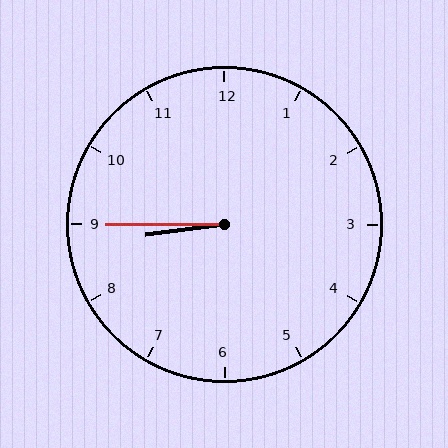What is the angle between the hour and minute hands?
Approximately 8 degrees.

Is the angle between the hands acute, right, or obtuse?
It is acute.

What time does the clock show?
8:45.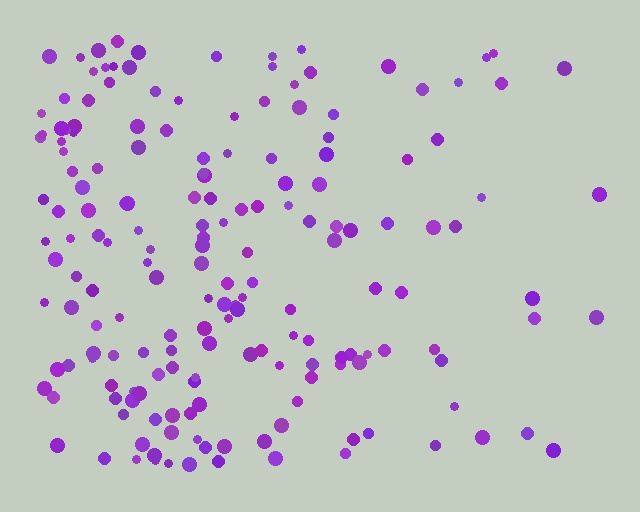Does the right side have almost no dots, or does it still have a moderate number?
Still a moderate number, just noticeably fewer than the left.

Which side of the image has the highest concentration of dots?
The left.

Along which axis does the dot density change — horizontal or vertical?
Horizontal.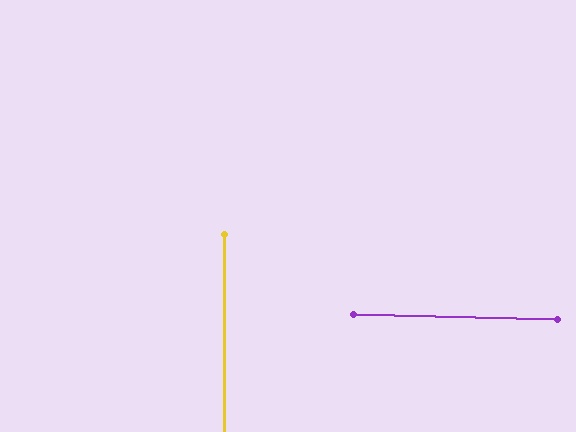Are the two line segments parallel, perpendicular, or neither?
Perpendicular — they meet at approximately 89°.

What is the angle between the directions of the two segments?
Approximately 89 degrees.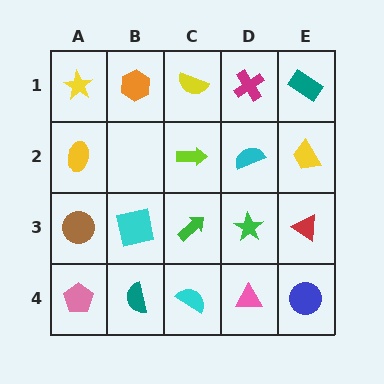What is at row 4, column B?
A teal semicircle.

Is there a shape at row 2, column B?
No, that cell is empty.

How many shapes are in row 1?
5 shapes.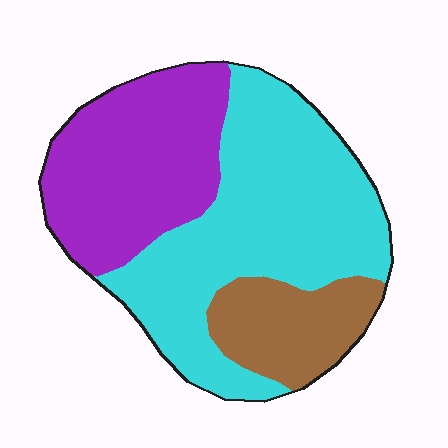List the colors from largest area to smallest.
From largest to smallest: cyan, purple, brown.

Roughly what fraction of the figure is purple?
Purple covers 33% of the figure.